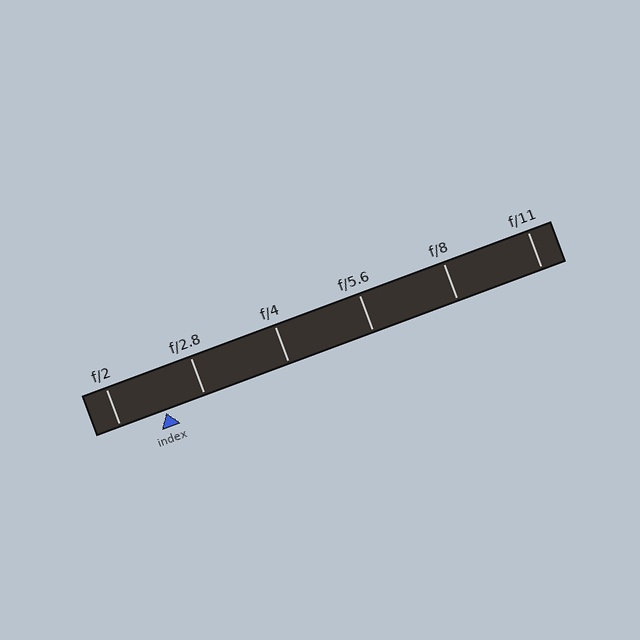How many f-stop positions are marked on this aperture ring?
There are 6 f-stop positions marked.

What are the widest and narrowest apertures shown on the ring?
The widest aperture shown is f/2 and the narrowest is f/11.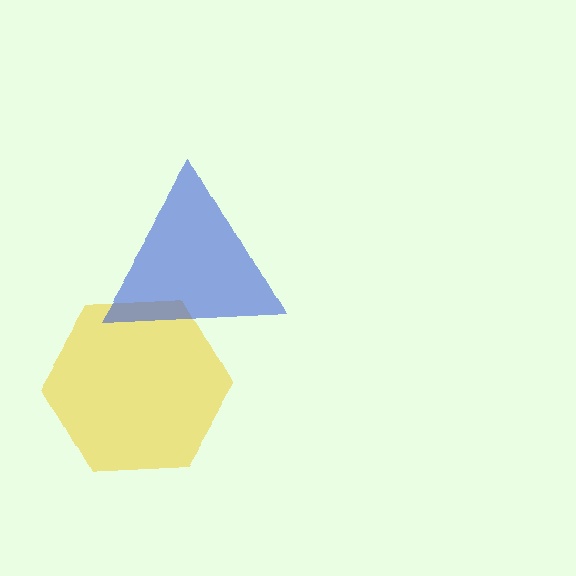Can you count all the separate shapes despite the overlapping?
Yes, there are 2 separate shapes.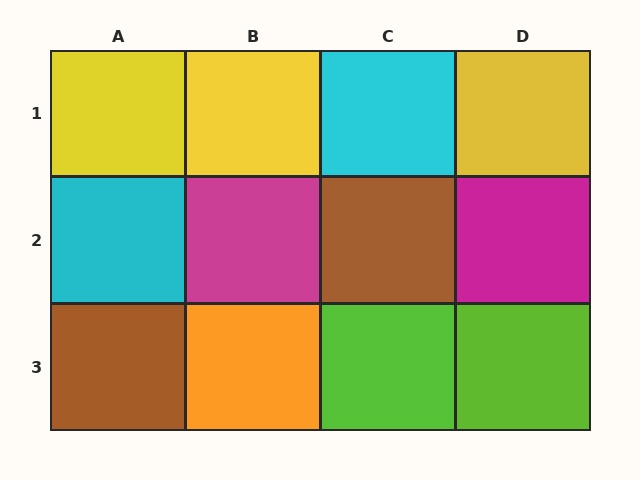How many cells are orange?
1 cell is orange.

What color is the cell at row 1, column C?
Cyan.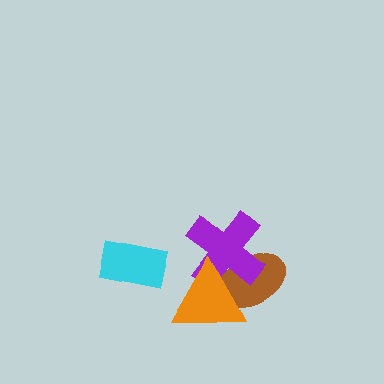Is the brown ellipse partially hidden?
Yes, it is partially covered by another shape.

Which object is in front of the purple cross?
The orange triangle is in front of the purple cross.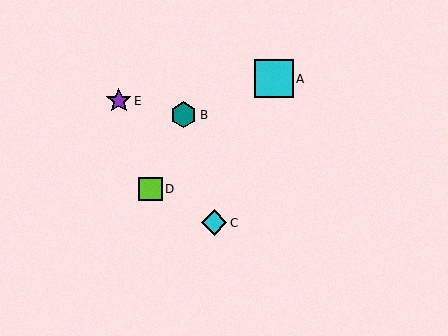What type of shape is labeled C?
Shape C is a cyan diamond.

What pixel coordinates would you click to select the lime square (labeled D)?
Click at (151, 189) to select the lime square D.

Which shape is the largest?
The cyan square (labeled A) is the largest.